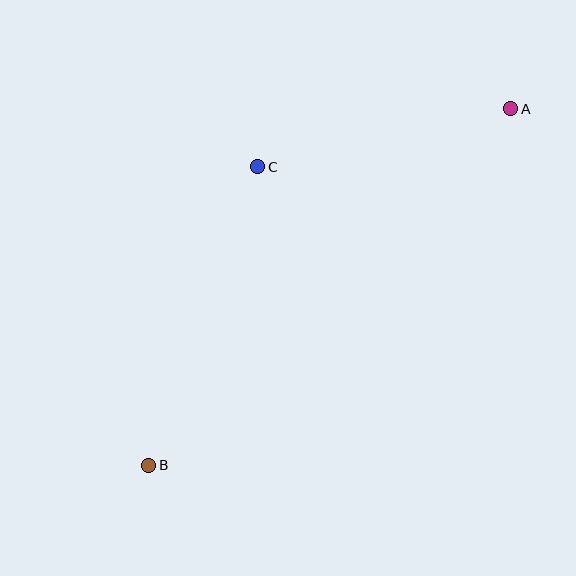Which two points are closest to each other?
Points A and C are closest to each other.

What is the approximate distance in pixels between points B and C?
The distance between B and C is approximately 318 pixels.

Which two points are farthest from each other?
Points A and B are farthest from each other.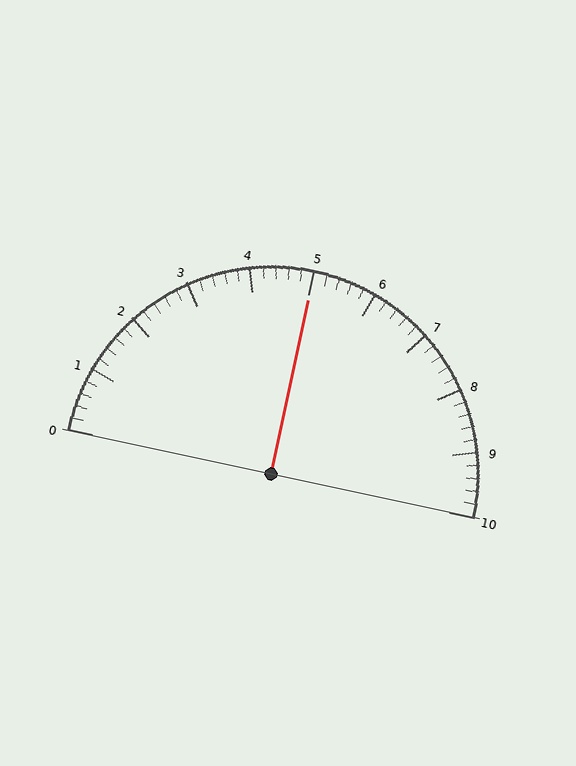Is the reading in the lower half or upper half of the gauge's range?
The reading is in the upper half of the range (0 to 10).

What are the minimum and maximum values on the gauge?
The gauge ranges from 0 to 10.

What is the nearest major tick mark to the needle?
The nearest major tick mark is 5.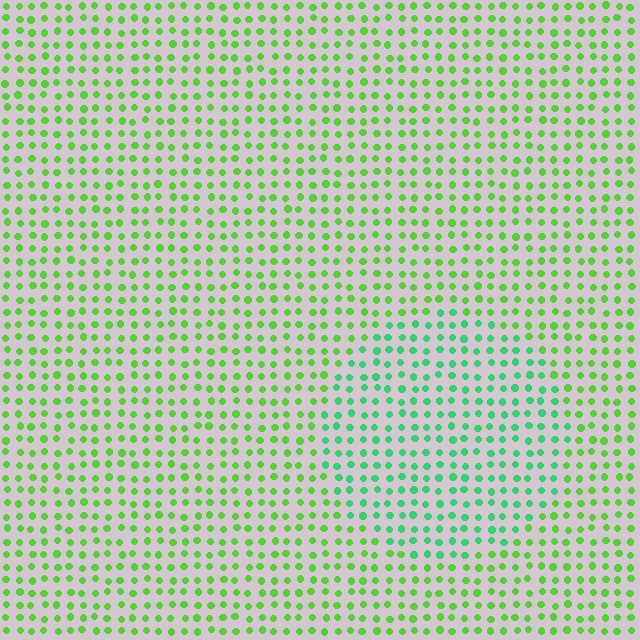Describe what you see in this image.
The image is filled with small lime elements in a uniform arrangement. A circle-shaped region is visible where the elements are tinted to a slightly different hue, forming a subtle color boundary.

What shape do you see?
I see a circle.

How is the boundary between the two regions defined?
The boundary is defined purely by a slight shift in hue (about 36 degrees). Spacing, size, and orientation are identical on both sides.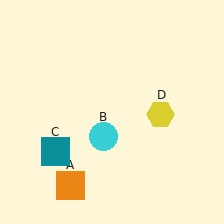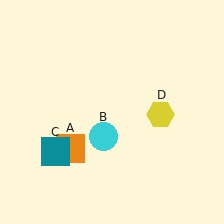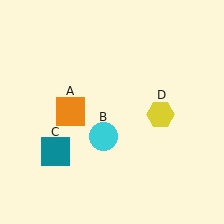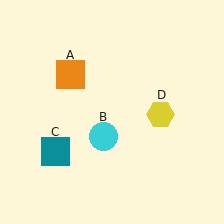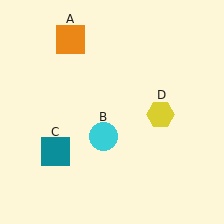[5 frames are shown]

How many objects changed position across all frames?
1 object changed position: orange square (object A).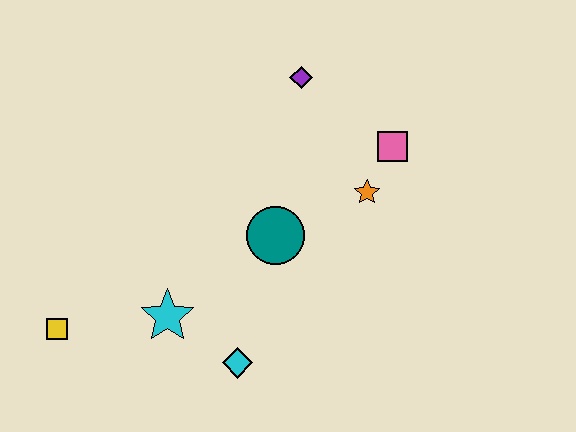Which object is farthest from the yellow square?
The pink square is farthest from the yellow square.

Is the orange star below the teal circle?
No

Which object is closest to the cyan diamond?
The cyan star is closest to the cyan diamond.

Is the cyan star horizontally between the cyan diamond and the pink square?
No